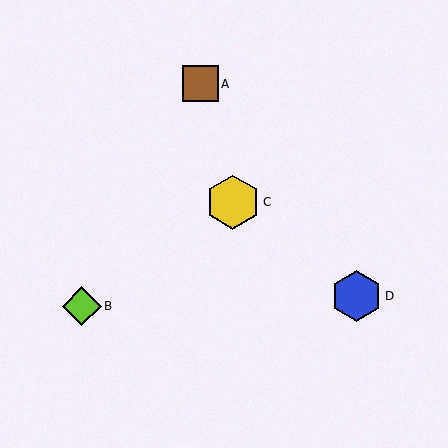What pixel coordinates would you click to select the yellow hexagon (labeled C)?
Click at (233, 202) to select the yellow hexagon C.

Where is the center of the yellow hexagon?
The center of the yellow hexagon is at (233, 202).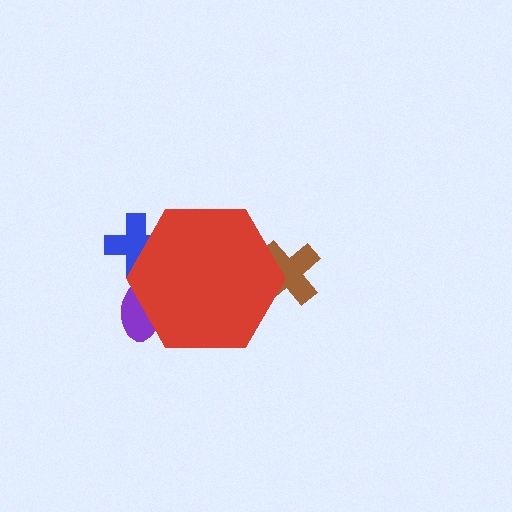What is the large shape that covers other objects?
A red hexagon.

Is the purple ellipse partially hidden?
Yes, the purple ellipse is partially hidden behind the red hexagon.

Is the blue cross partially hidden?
Yes, the blue cross is partially hidden behind the red hexagon.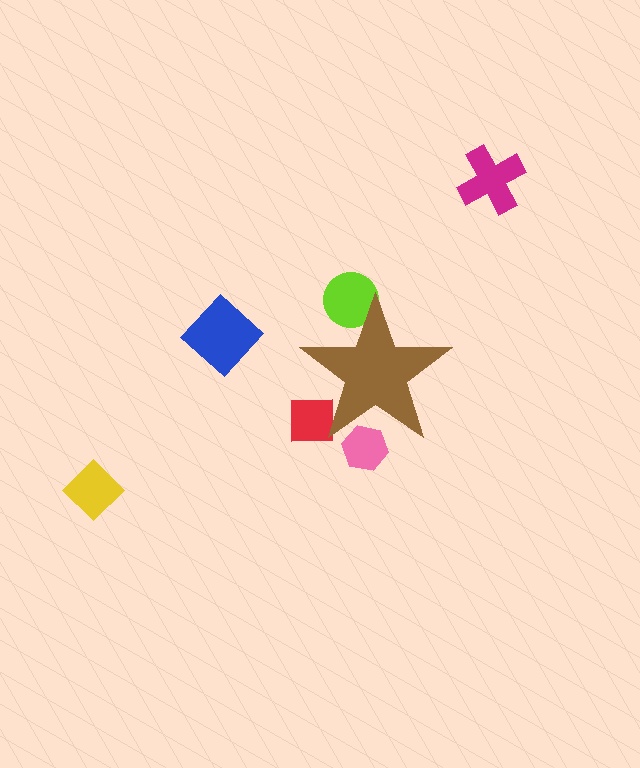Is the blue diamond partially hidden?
No, the blue diamond is fully visible.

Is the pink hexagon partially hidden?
Yes, the pink hexagon is partially hidden behind the brown star.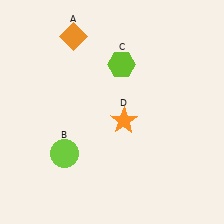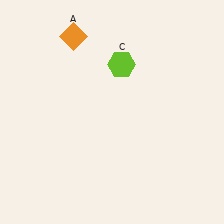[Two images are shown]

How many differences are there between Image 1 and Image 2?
There are 2 differences between the two images.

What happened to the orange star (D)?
The orange star (D) was removed in Image 2. It was in the bottom-right area of Image 1.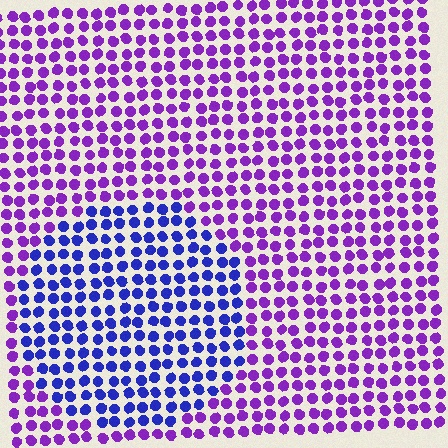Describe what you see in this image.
The image is filled with small purple elements in a uniform arrangement. A circle-shaped region is visible where the elements are tinted to a slightly different hue, forming a subtle color boundary.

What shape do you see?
I see a circle.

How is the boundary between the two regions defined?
The boundary is defined purely by a slight shift in hue (about 42 degrees). Spacing, size, and orientation are identical on both sides.